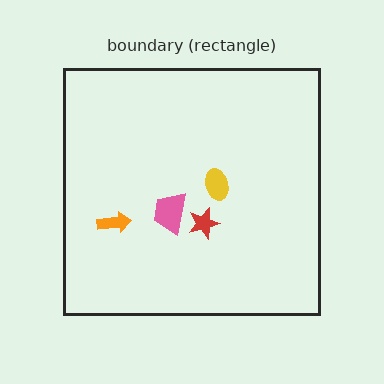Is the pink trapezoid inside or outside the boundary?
Inside.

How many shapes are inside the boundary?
4 inside, 0 outside.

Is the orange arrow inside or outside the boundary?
Inside.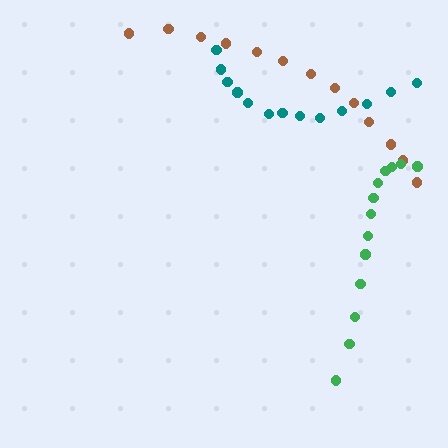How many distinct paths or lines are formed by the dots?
There are 3 distinct paths.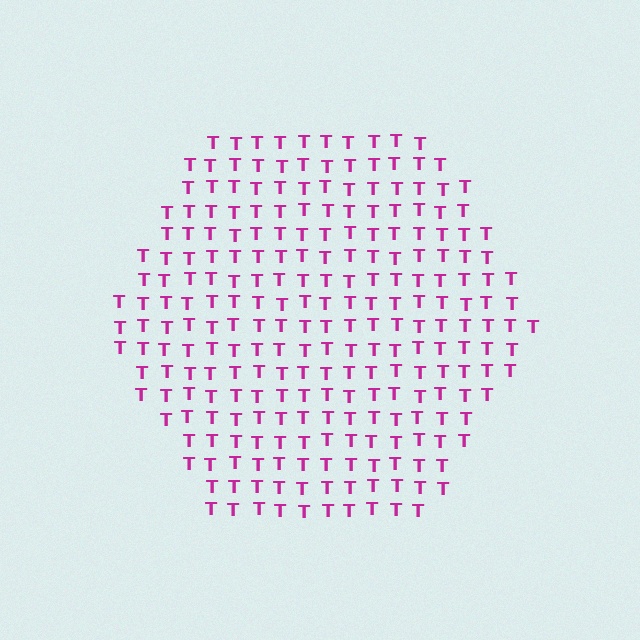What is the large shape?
The large shape is a hexagon.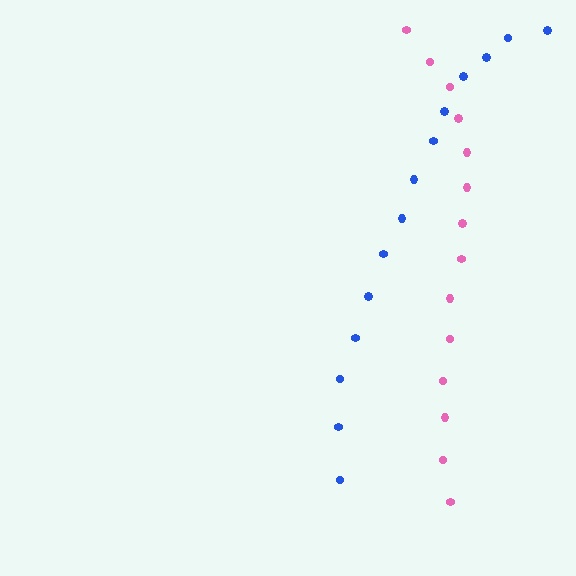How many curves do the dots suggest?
There are 2 distinct paths.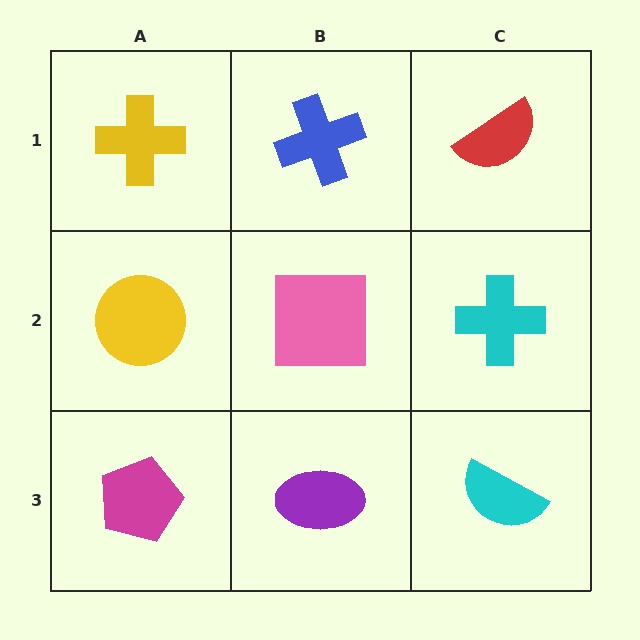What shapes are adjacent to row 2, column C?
A red semicircle (row 1, column C), a cyan semicircle (row 3, column C), a pink square (row 2, column B).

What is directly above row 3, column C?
A cyan cross.